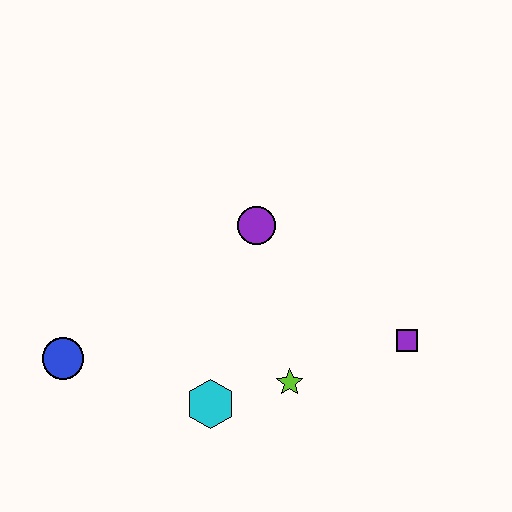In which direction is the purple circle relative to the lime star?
The purple circle is above the lime star.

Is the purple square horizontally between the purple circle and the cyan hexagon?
No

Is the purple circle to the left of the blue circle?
No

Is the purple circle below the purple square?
No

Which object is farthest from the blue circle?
The purple square is farthest from the blue circle.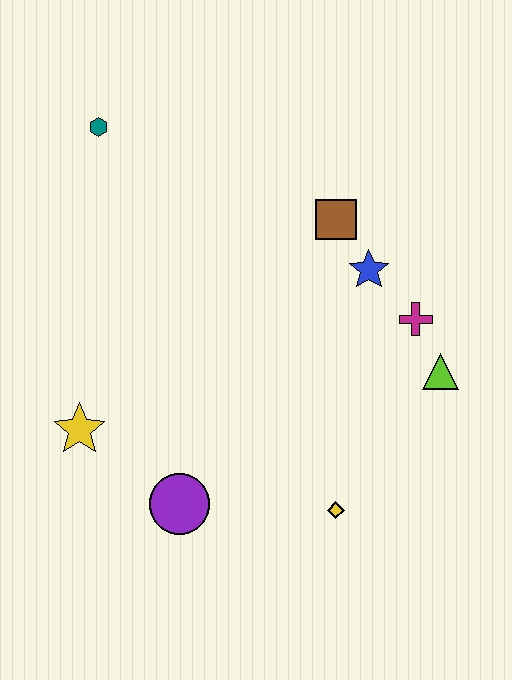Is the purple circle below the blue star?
Yes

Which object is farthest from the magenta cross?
The teal hexagon is farthest from the magenta cross.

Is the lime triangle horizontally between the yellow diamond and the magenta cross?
No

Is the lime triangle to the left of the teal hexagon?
No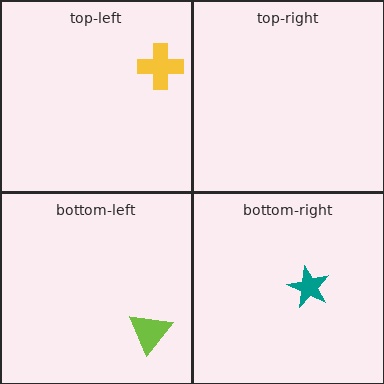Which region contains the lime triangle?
The bottom-left region.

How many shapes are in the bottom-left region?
1.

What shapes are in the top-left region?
The yellow cross.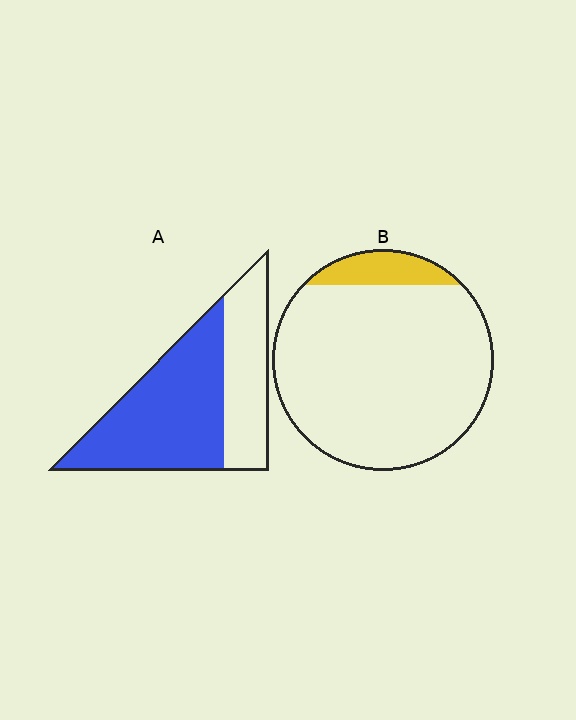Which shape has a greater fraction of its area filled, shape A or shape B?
Shape A.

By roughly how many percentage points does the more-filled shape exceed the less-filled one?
By roughly 55 percentage points (A over B).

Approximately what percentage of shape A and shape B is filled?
A is approximately 65% and B is approximately 10%.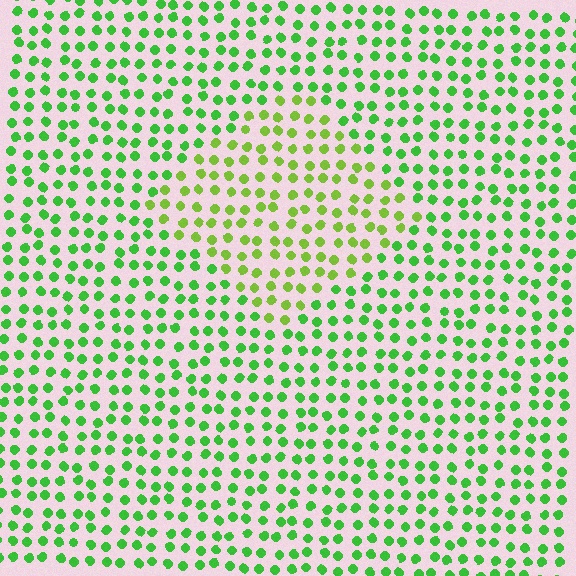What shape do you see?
I see a diamond.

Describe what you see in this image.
The image is filled with small green elements in a uniform arrangement. A diamond-shaped region is visible where the elements are tinted to a slightly different hue, forming a subtle color boundary.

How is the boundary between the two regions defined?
The boundary is defined purely by a slight shift in hue (about 29 degrees). Spacing, size, and orientation are identical on both sides.